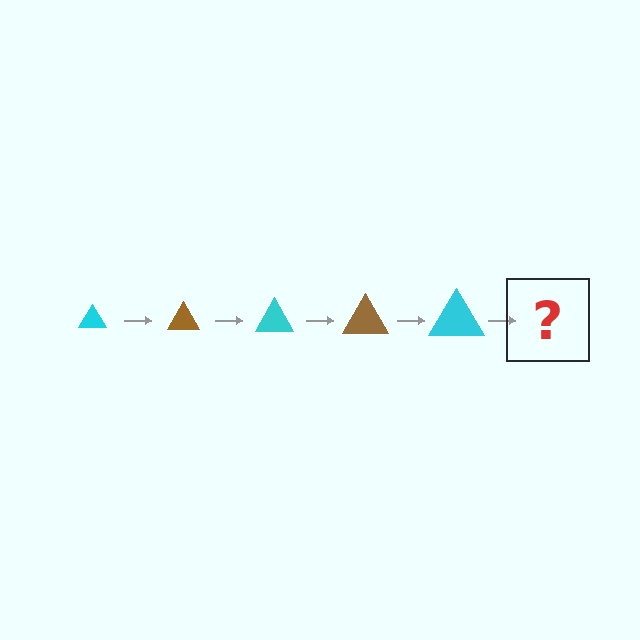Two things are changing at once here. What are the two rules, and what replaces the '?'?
The two rules are that the triangle grows larger each step and the color cycles through cyan and brown. The '?' should be a brown triangle, larger than the previous one.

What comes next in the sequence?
The next element should be a brown triangle, larger than the previous one.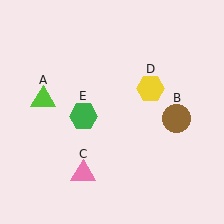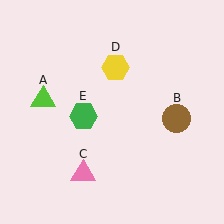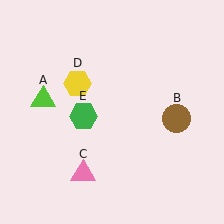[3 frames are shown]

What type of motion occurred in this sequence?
The yellow hexagon (object D) rotated counterclockwise around the center of the scene.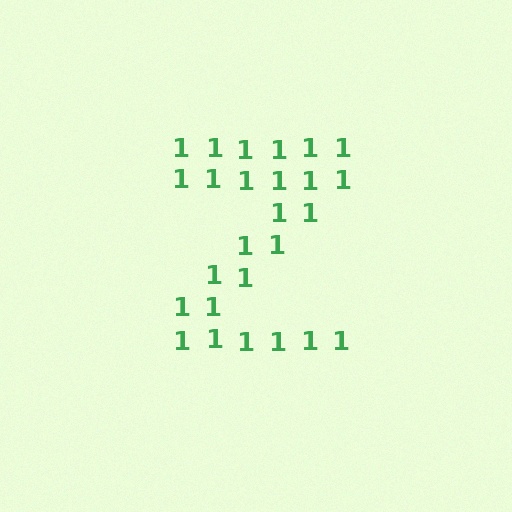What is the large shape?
The large shape is the letter Z.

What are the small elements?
The small elements are digit 1's.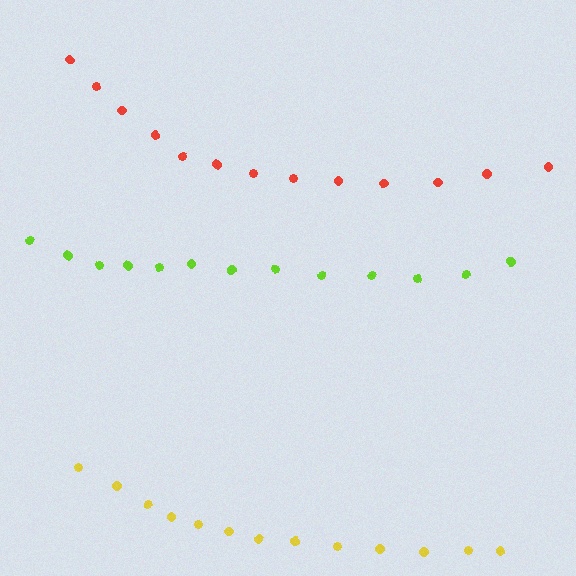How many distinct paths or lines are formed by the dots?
There are 3 distinct paths.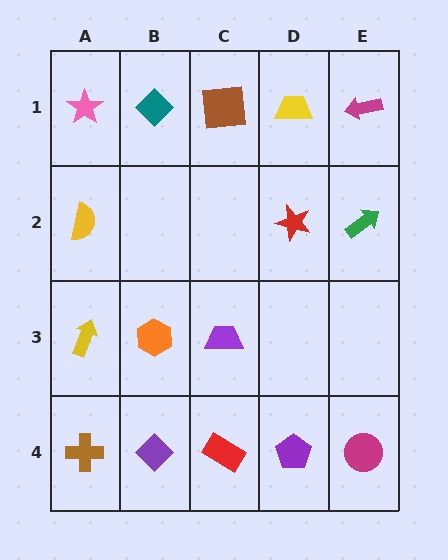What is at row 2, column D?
A red star.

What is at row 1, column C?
A brown square.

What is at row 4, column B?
A purple diamond.